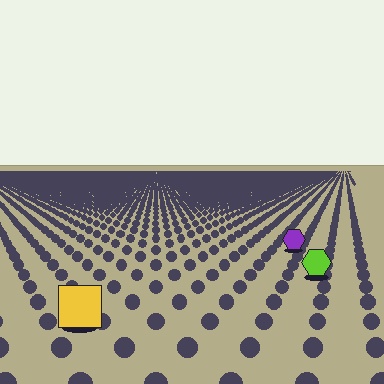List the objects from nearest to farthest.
From nearest to farthest: the yellow square, the lime hexagon, the purple hexagon.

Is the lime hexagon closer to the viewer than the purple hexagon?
Yes. The lime hexagon is closer — you can tell from the texture gradient: the ground texture is coarser near it.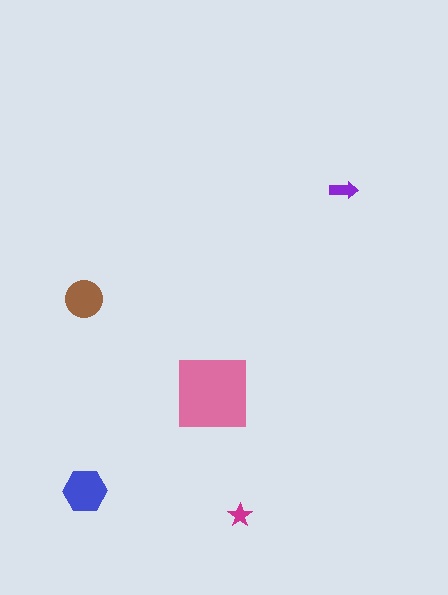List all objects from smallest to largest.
The magenta star, the purple arrow, the brown circle, the blue hexagon, the pink square.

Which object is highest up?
The purple arrow is topmost.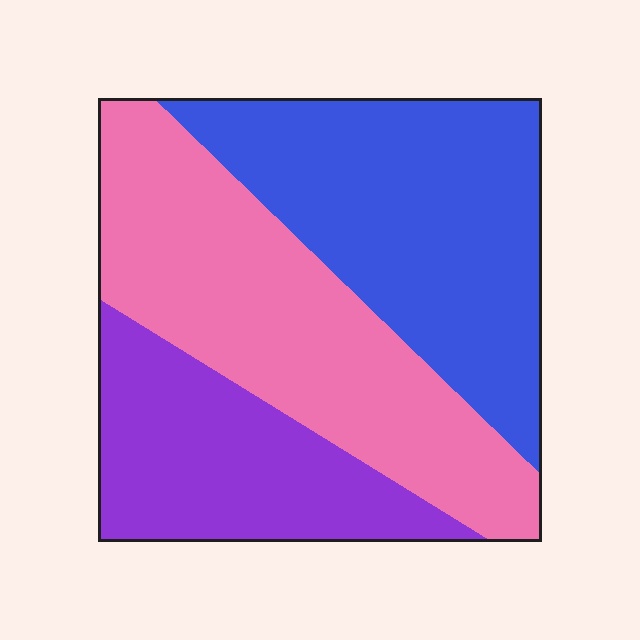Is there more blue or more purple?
Blue.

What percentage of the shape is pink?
Pink takes up between a third and a half of the shape.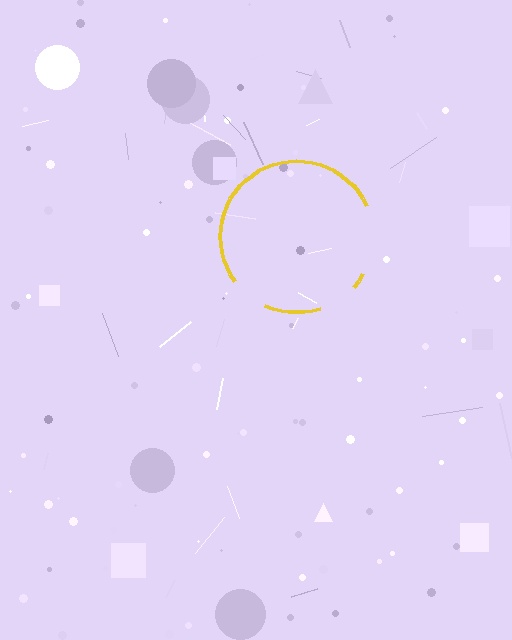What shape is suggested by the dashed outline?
The dashed outline suggests a circle.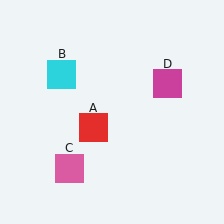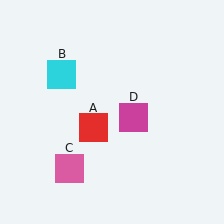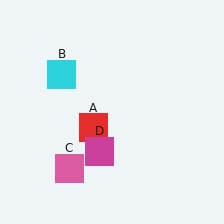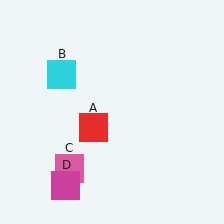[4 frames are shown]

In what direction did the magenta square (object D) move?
The magenta square (object D) moved down and to the left.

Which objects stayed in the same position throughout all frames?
Red square (object A) and cyan square (object B) and pink square (object C) remained stationary.